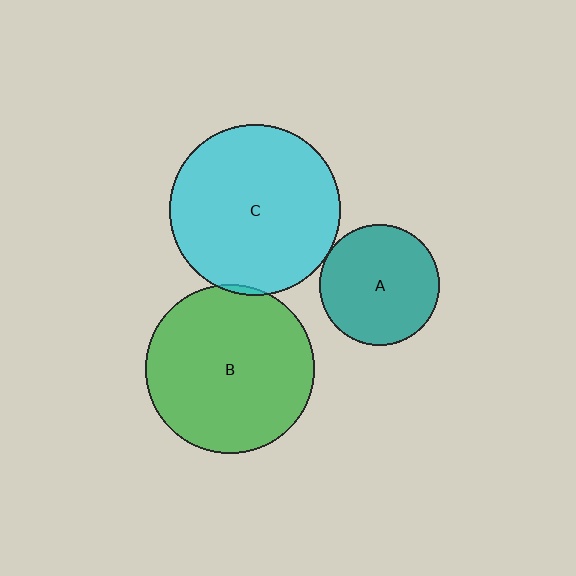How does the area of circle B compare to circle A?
Approximately 2.0 times.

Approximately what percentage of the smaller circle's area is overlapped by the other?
Approximately 5%.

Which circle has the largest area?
Circle C (cyan).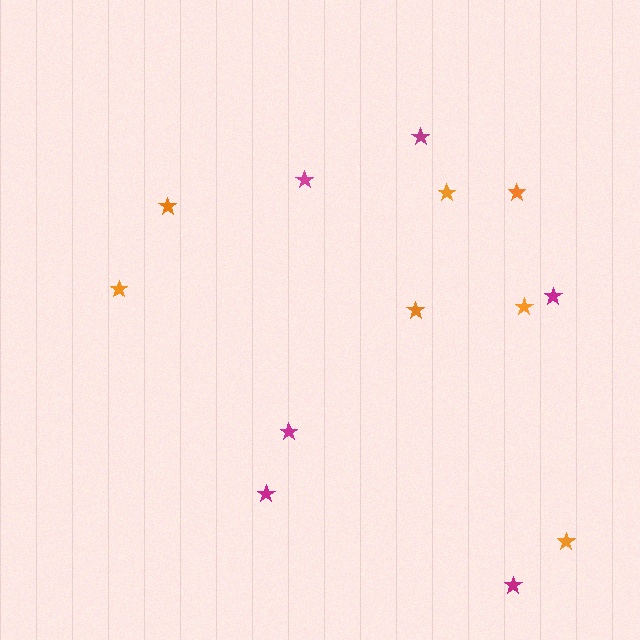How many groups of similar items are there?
There are 2 groups: one group of magenta stars (6) and one group of orange stars (7).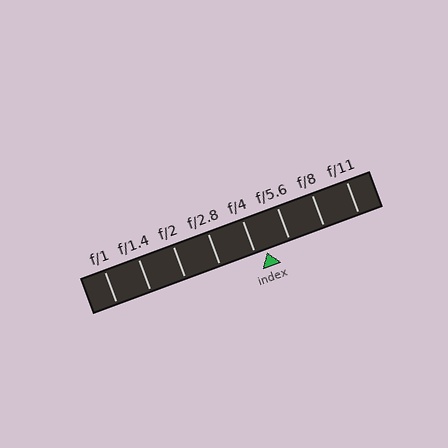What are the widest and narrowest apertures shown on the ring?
The widest aperture shown is f/1 and the narrowest is f/11.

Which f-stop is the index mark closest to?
The index mark is closest to f/4.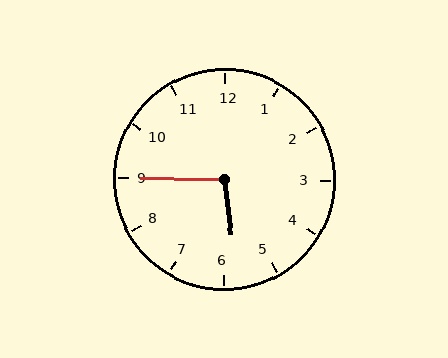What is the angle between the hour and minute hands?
Approximately 98 degrees.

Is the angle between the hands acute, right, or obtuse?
It is obtuse.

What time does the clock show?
5:45.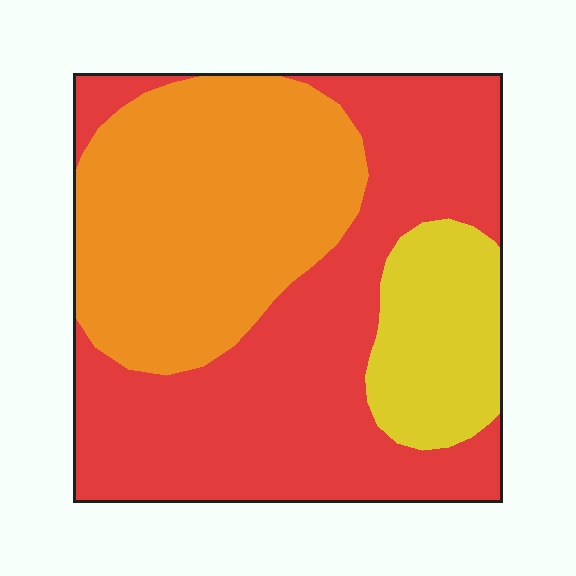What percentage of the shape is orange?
Orange takes up between a third and a half of the shape.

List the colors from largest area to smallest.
From largest to smallest: red, orange, yellow.